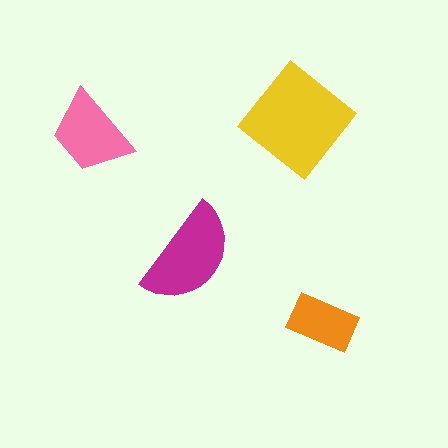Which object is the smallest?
The orange rectangle.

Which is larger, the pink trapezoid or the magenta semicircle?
The magenta semicircle.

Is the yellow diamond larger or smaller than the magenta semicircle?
Larger.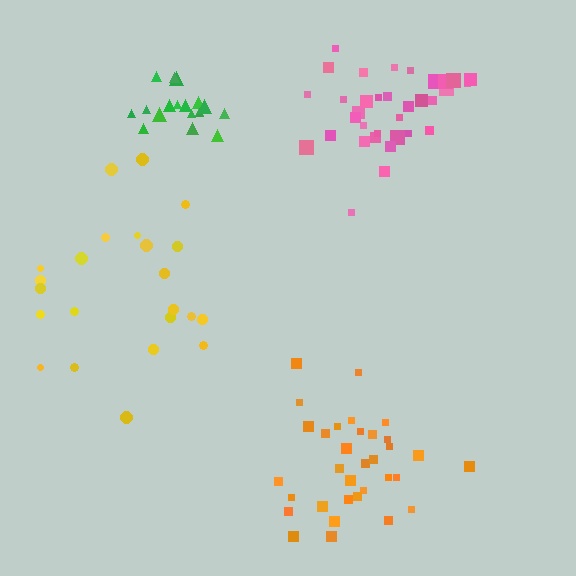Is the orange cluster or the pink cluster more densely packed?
Pink.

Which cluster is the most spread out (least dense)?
Yellow.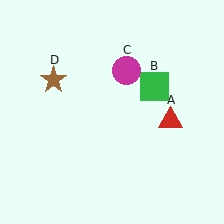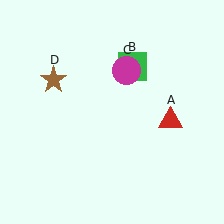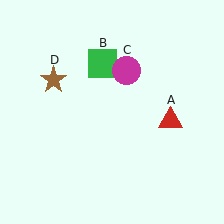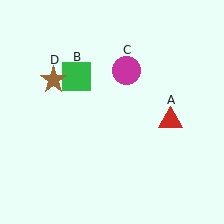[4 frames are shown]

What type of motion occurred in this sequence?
The green square (object B) rotated counterclockwise around the center of the scene.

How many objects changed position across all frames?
1 object changed position: green square (object B).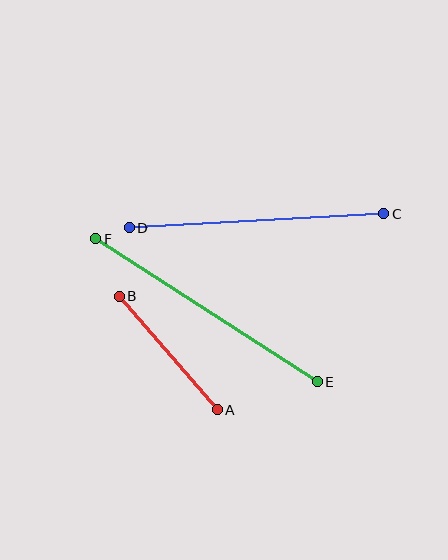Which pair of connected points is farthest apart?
Points E and F are farthest apart.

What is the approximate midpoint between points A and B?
The midpoint is at approximately (168, 353) pixels.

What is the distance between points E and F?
The distance is approximately 263 pixels.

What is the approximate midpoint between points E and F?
The midpoint is at approximately (206, 310) pixels.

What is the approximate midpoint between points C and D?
The midpoint is at approximately (256, 221) pixels.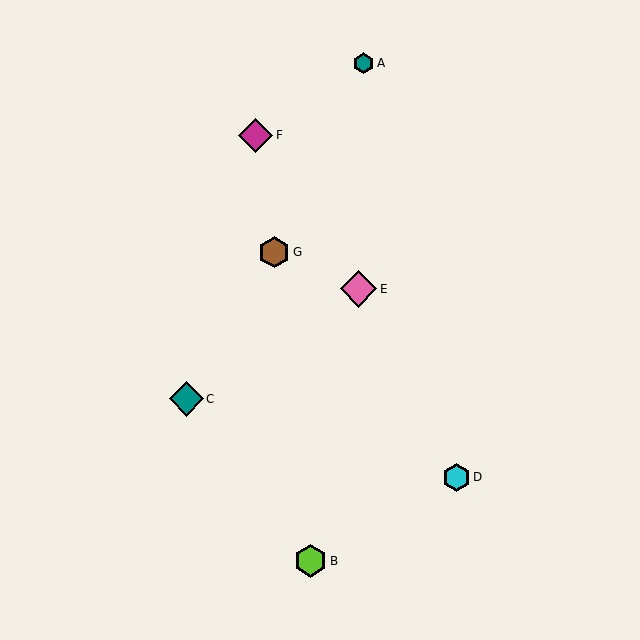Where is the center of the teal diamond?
The center of the teal diamond is at (186, 399).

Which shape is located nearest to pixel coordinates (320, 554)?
The lime hexagon (labeled B) at (310, 561) is nearest to that location.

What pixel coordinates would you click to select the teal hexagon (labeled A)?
Click at (364, 63) to select the teal hexagon A.